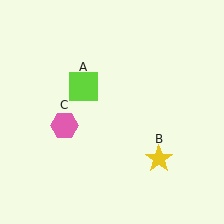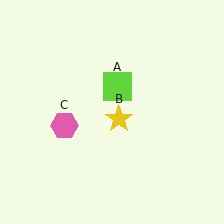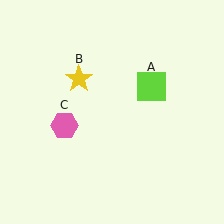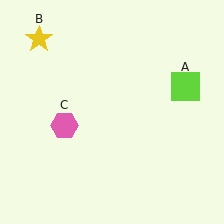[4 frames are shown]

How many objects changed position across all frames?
2 objects changed position: lime square (object A), yellow star (object B).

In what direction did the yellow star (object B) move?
The yellow star (object B) moved up and to the left.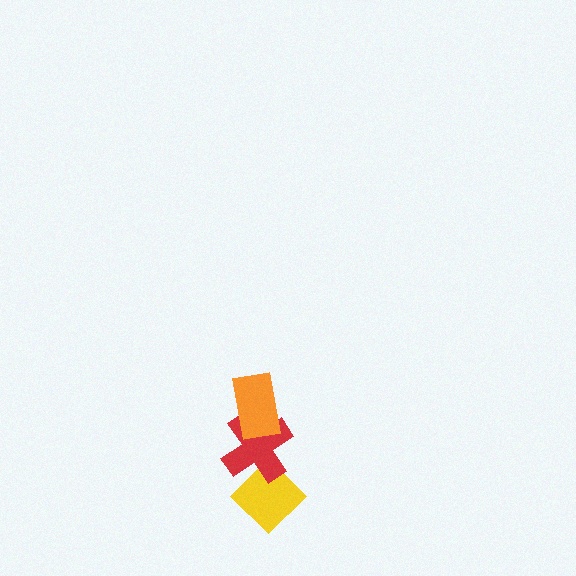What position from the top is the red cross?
The red cross is 2nd from the top.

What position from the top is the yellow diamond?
The yellow diamond is 3rd from the top.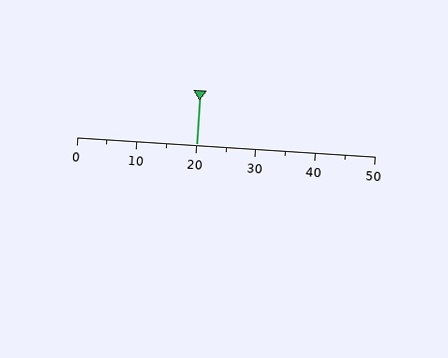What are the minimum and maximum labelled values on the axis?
The axis runs from 0 to 50.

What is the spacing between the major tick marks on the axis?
The major ticks are spaced 10 apart.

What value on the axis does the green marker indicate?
The marker indicates approximately 20.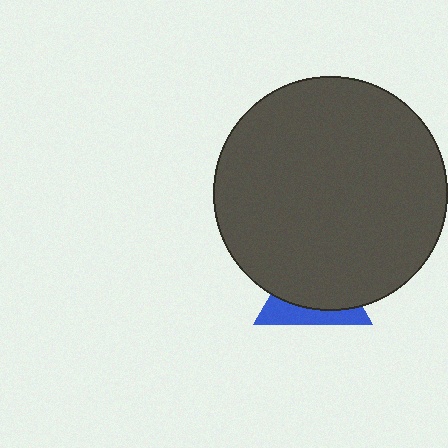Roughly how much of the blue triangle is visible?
A small part of it is visible (roughly 33%).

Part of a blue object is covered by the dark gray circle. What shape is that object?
It is a triangle.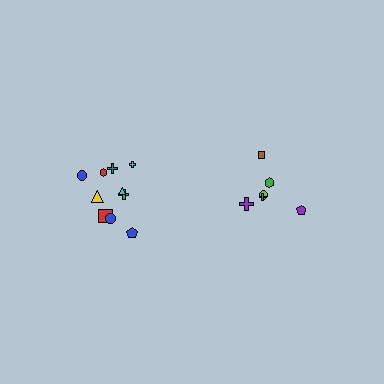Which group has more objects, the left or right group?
The left group.